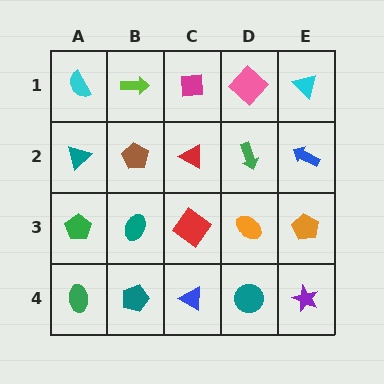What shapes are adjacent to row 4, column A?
A green pentagon (row 3, column A), a teal pentagon (row 4, column B).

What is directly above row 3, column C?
A red triangle.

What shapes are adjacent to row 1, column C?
A red triangle (row 2, column C), a lime arrow (row 1, column B), a pink diamond (row 1, column D).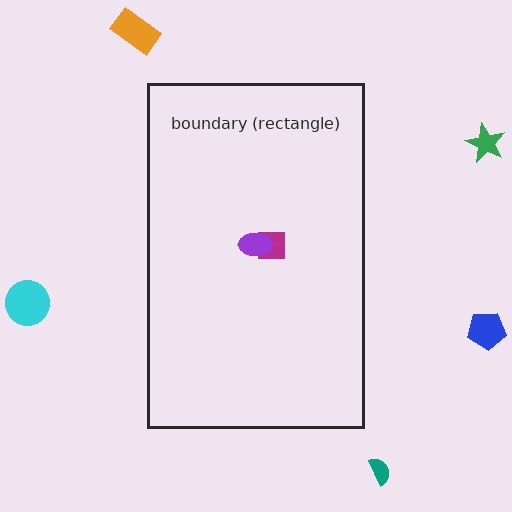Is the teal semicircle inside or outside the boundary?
Outside.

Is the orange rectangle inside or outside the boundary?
Outside.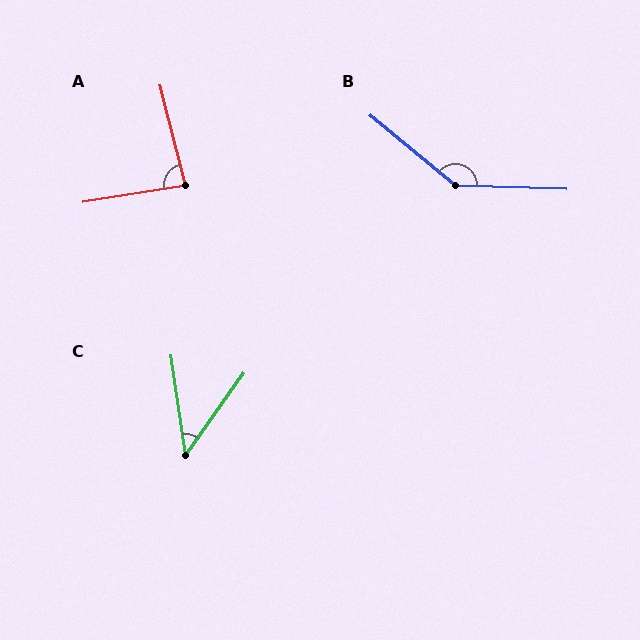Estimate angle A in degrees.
Approximately 85 degrees.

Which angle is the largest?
B, at approximately 143 degrees.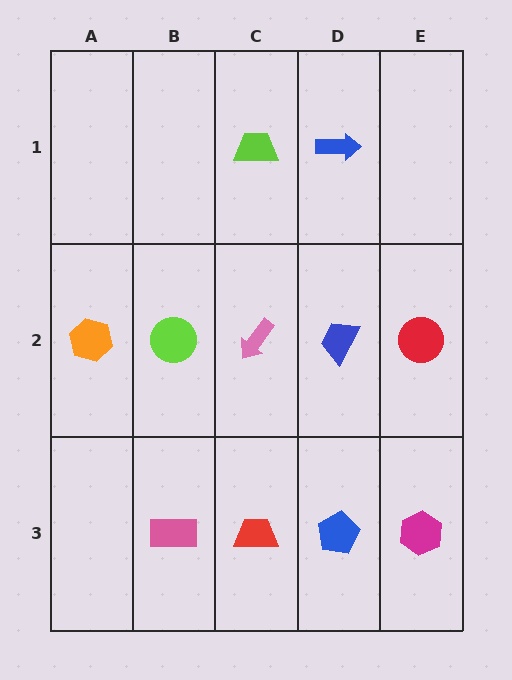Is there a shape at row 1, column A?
No, that cell is empty.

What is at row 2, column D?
A blue trapezoid.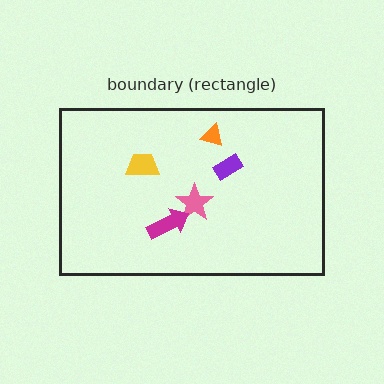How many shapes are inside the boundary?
5 inside, 0 outside.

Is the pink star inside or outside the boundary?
Inside.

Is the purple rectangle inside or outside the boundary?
Inside.